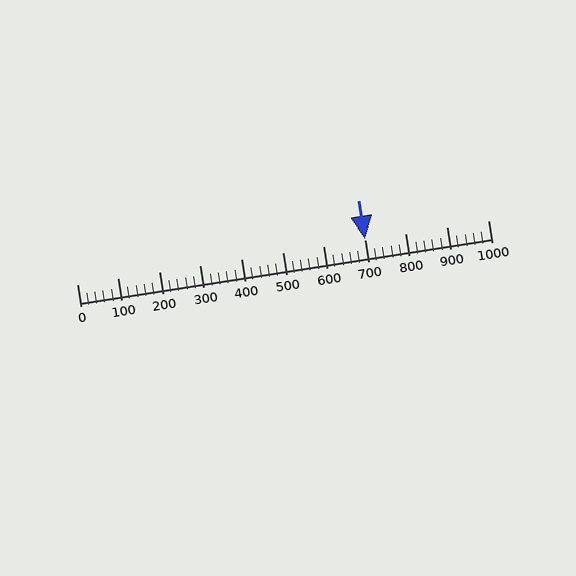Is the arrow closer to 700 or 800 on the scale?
The arrow is closer to 700.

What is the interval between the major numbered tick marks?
The major tick marks are spaced 100 units apart.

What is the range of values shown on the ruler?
The ruler shows values from 0 to 1000.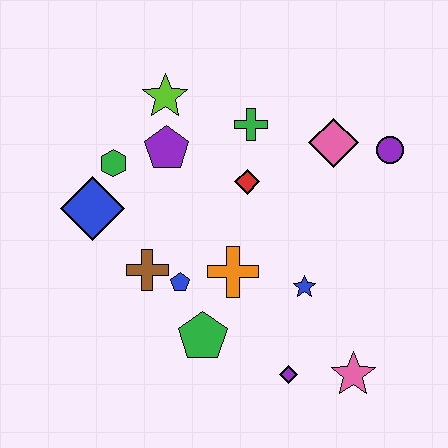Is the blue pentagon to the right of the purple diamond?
No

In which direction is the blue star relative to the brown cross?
The blue star is to the right of the brown cross.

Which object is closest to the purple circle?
The pink diamond is closest to the purple circle.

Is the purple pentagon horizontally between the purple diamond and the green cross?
No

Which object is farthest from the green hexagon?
The pink star is farthest from the green hexagon.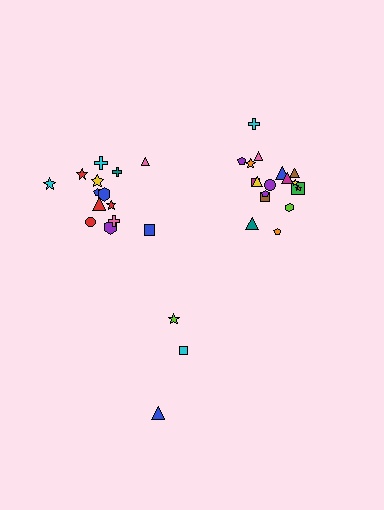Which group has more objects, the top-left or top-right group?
The top-right group.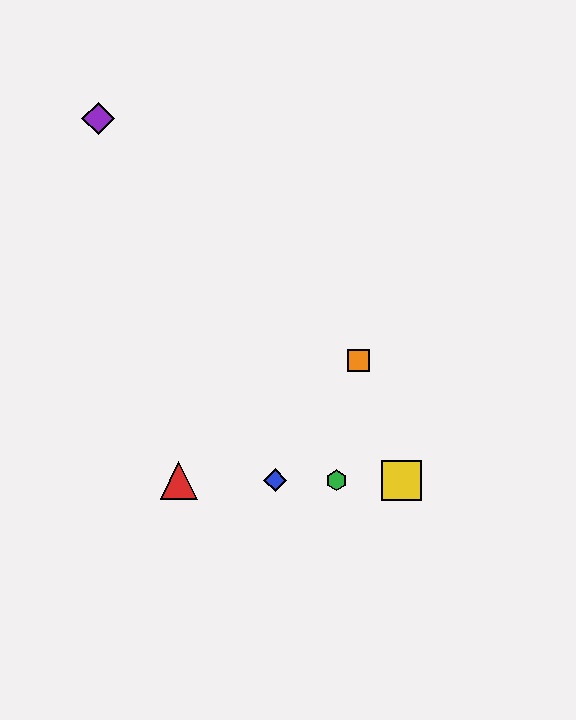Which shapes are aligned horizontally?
The red triangle, the blue diamond, the green hexagon, the yellow square are aligned horizontally.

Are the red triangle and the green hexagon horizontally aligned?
Yes, both are at y≈480.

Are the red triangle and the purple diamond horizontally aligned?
No, the red triangle is at y≈480 and the purple diamond is at y≈119.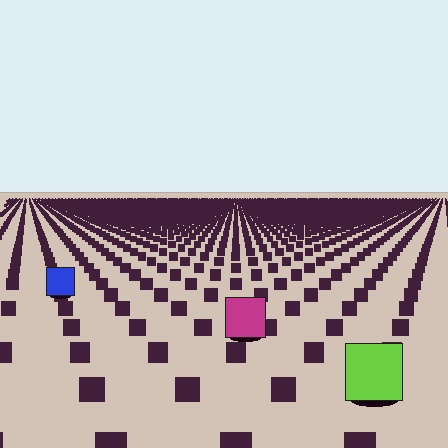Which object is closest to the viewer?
The lime square is closest. The texture marks near it are larger and more spread out.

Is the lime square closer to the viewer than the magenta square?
Yes. The lime square is closer — you can tell from the texture gradient: the ground texture is coarser near it.